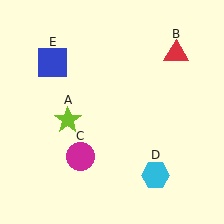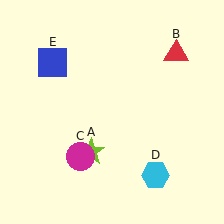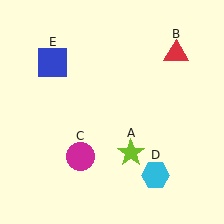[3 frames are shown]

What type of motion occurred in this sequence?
The lime star (object A) rotated counterclockwise around the center of the scene.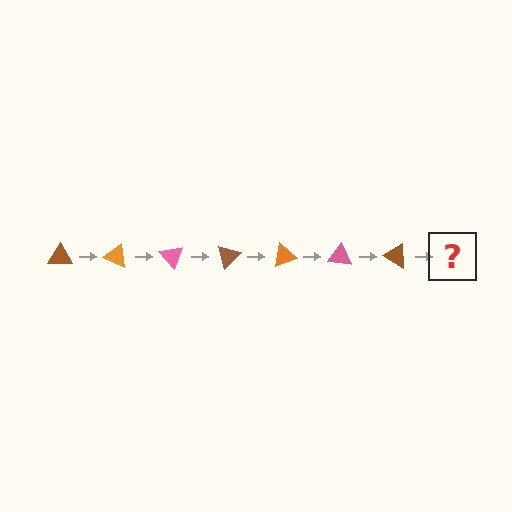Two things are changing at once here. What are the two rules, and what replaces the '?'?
The two rules are that it rotates 25 degrees each step and the color cycles through brown, orange, and pink. The '?' should be an orange triangle, rotated 175 degrees from the start.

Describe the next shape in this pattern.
It should be an orange triangle, rotated 175 degrees from the start.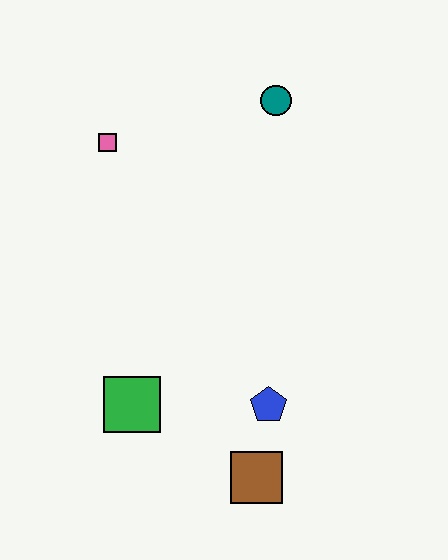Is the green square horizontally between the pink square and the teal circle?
Yes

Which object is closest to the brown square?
The blue pentagon is closest to the brown square.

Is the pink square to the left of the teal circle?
Yes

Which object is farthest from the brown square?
The teal circle is farthest from the brown square.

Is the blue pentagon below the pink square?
Yes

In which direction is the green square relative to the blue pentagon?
The green square is to the left of the blue pentagon.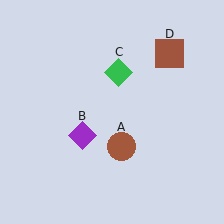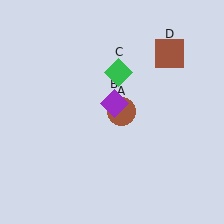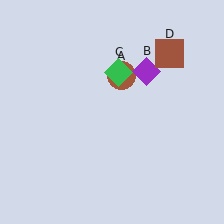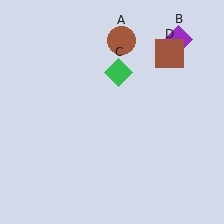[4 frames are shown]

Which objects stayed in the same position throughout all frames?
Green diamond (object C) and brown square (object D) remained stationary.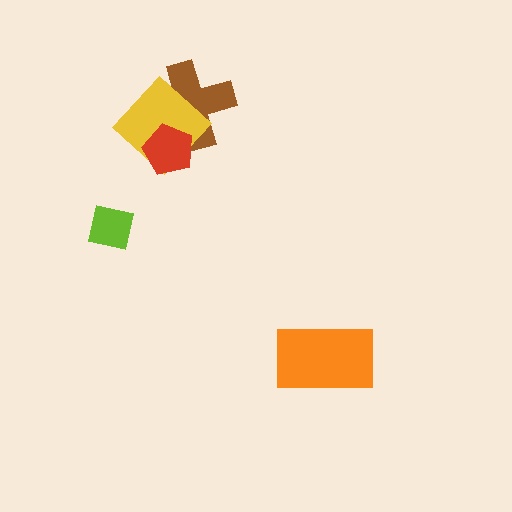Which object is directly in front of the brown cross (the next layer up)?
The yellow diamond is directly in front of the brown cross.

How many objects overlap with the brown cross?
2 objects overlap with the brown cross.